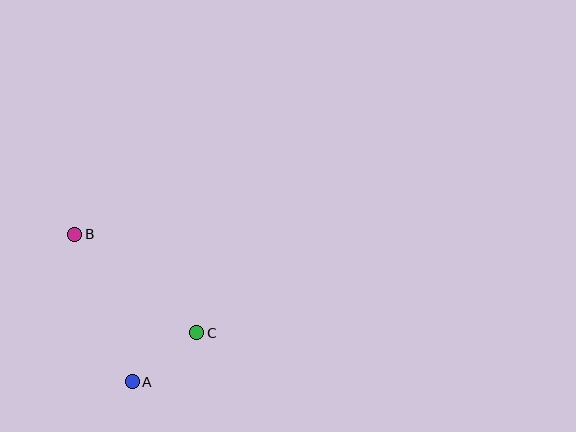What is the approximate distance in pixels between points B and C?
The distance between B and C is approximately 157 pixels.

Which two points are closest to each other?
Points A and C are closest to each other.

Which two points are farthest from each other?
Points A and B are farthest from each other.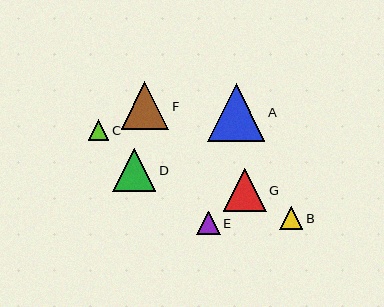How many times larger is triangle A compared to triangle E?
Triangle A is approximately 2.4 times the size of triangle E.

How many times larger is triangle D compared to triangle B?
Triangle D is approximately 1.9 times the size of triangle B.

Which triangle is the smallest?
Triangle C is the smallest with a size of approximately 20 pixels.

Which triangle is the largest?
Triangle A is the largest with a size of approximately 57 pixels.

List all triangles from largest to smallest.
From largest to smallest: A, F, D, G, E, B, C.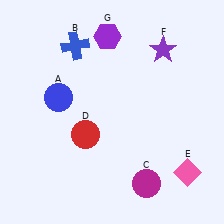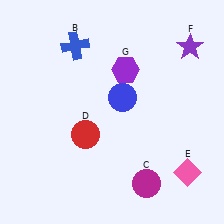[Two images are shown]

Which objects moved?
The objects that moved are: the blue circle (A), the purple star (F), the purple hexagon (G).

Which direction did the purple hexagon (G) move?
The purple hexagon (G) moved down.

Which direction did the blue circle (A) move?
The blue circle (A) moved right.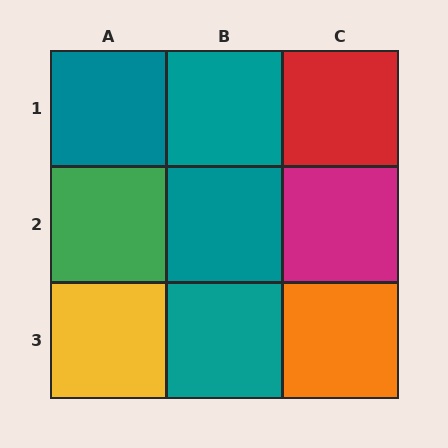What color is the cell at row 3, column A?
Yellow.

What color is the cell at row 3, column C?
Orange.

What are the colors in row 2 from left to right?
Green, teal, magenta.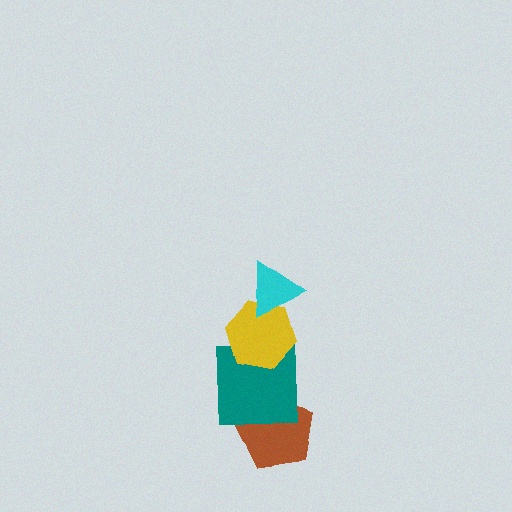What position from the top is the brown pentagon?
The brown pentagon is 4th from the top.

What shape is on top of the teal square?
The yellow hexagon is on top of the teal square.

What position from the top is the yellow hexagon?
The yellow hexagon is 2nd from the top.